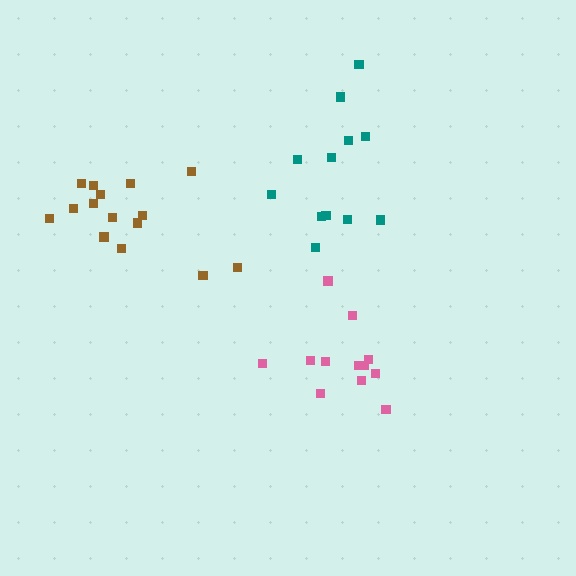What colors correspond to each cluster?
The clusters are colored: teal, brown, pink.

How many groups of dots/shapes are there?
There are 3 groups.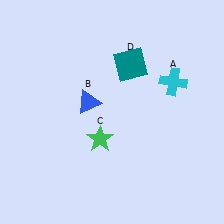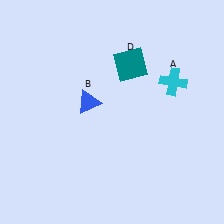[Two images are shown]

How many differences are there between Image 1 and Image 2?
There is 1 difference between the two images.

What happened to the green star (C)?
The green star (C) was removed in Image 2. It was in the bottom-left area of Image 1.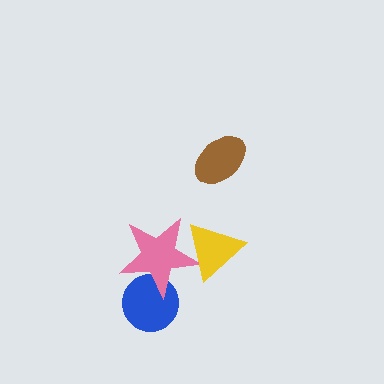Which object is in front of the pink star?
The yellow triangle is in front of the pink star.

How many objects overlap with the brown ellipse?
0 objects overlap with the brown ellipse.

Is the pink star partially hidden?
Yes, it is partially covered by another shape.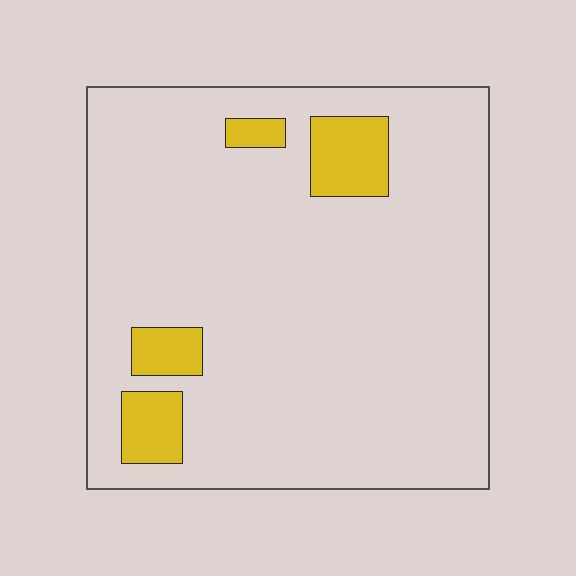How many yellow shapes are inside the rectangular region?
4.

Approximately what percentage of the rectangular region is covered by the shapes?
Approximately 10%.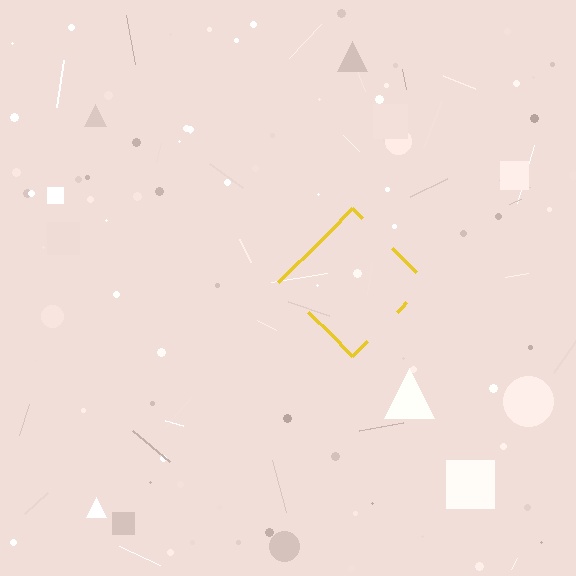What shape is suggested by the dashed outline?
The dashed outline suggests a diamond.